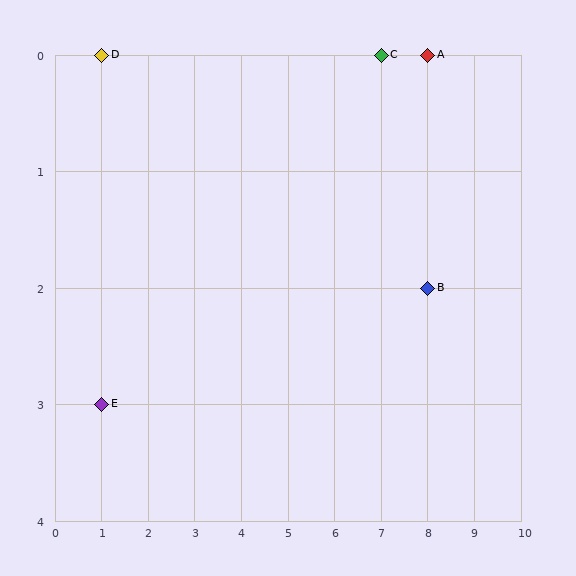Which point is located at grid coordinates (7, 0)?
Point C is at (7, 0).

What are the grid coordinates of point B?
Point B is at grid coordinates (8, 2).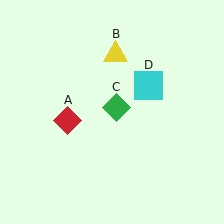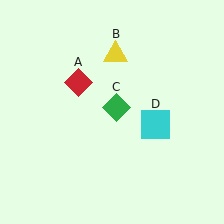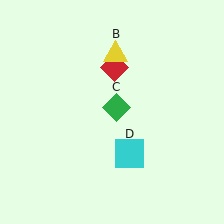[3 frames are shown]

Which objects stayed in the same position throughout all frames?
Yellow triangle (object B) and green diamond (object C) remained stationary.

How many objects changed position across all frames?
2 objects changed position: red diamond (object A), cyan square (object D).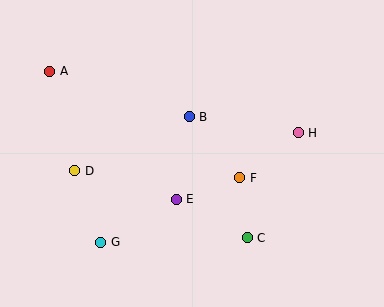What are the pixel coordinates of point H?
Point H is at (298, 133).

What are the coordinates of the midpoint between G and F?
The midpoint between G and F is at (170, 210).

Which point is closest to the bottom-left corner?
Point G is closest to the bottom-left corner.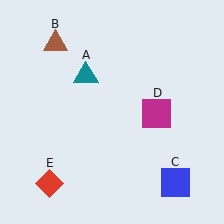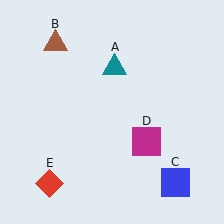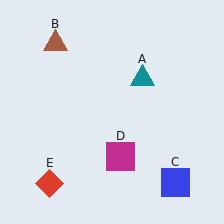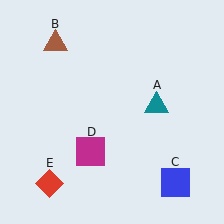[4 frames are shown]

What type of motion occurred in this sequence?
The teal triangle (object A), magenta square (object D) rotated clockwise around the center of the scene.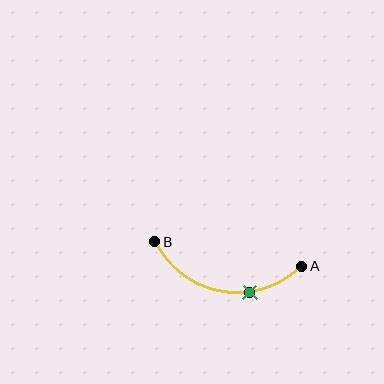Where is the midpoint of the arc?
The arc midpoint is the point on the curve farthest from the straight line joining A and B. It sits below that line.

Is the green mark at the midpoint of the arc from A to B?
No. The green mark lies on the arc but is closer to endpoint A. The arc midpoint would be at the point on the curve equidistant along the arc from both A and B.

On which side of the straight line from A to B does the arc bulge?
The arc bulges below the straight line connecting A and B.